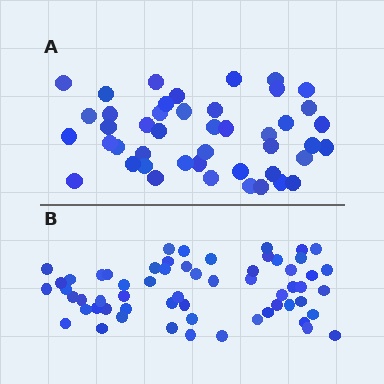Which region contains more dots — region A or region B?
Region B (the bottom region) has more dots.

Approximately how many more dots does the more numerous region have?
Region B has approximately 15 more dots than region A.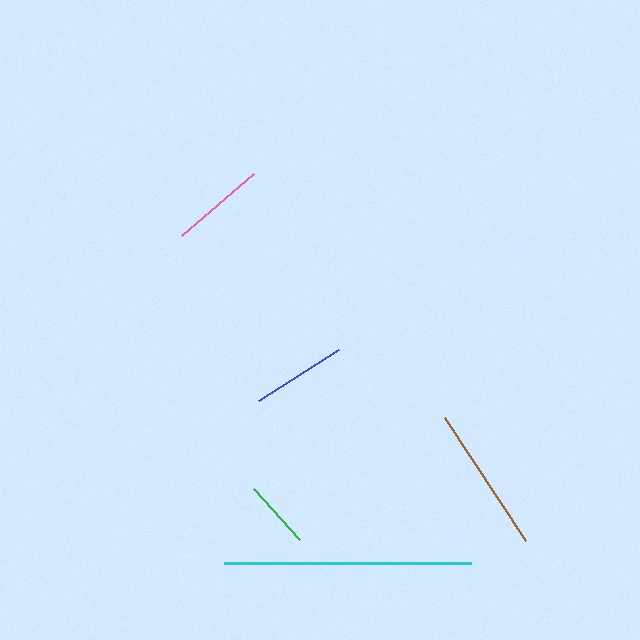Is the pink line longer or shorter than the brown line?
The brown line is longer than the pink line.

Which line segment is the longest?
The cyan line is the longest at approximately 247 pixels.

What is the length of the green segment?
The green segment is approximately 69 pixels long.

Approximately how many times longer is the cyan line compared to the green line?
The cyan line is approximately 3.6 times the length of the green line.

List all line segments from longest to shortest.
From longest to shortest: cyan, brown, pink, blue, green.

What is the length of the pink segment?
The pink segment is approximately 95 pixels long.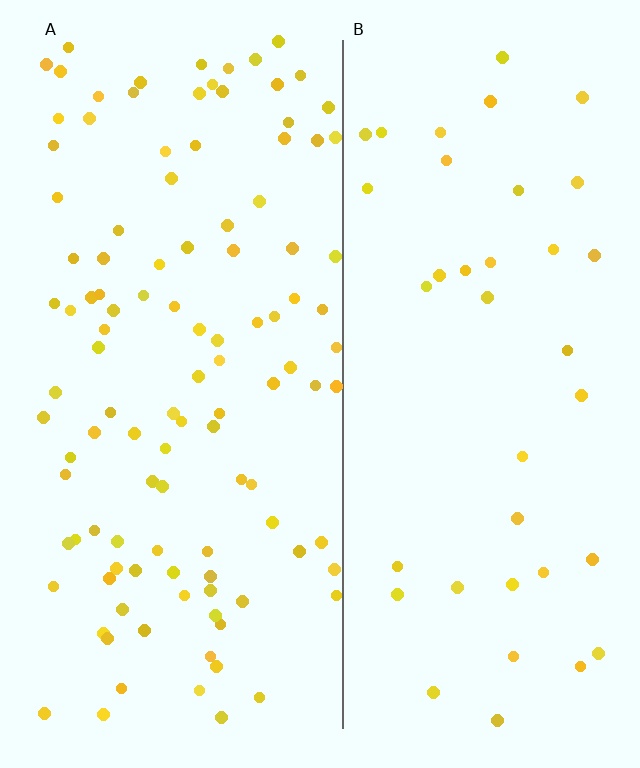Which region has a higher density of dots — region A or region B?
A (the left).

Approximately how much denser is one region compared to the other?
Approximately 2.9× — region A over region B.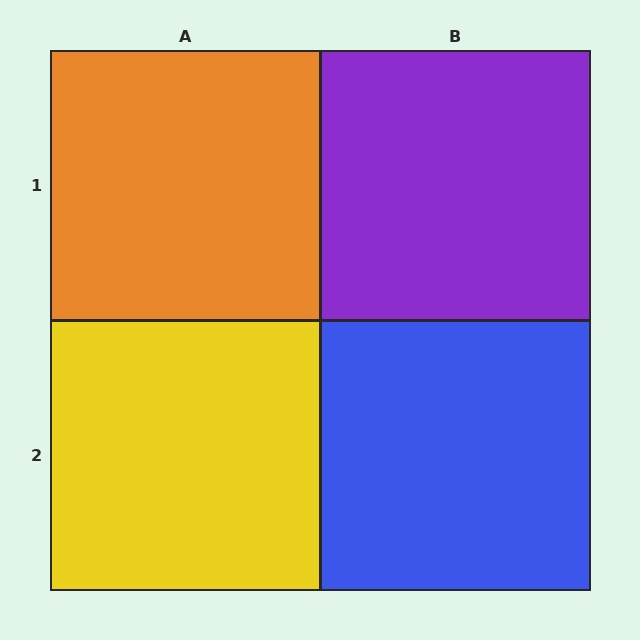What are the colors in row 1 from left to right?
Orange, purple.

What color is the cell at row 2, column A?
Yellow.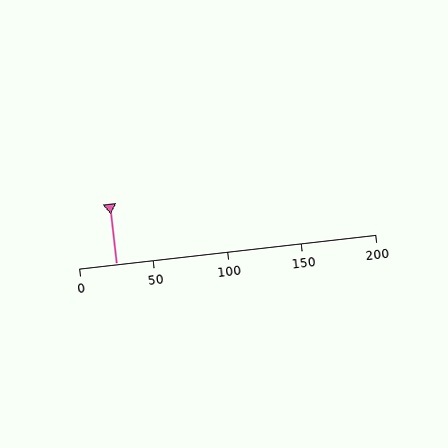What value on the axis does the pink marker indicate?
The marker indicates approximately 25.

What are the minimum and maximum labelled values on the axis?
The axis runs from 0 to 200.